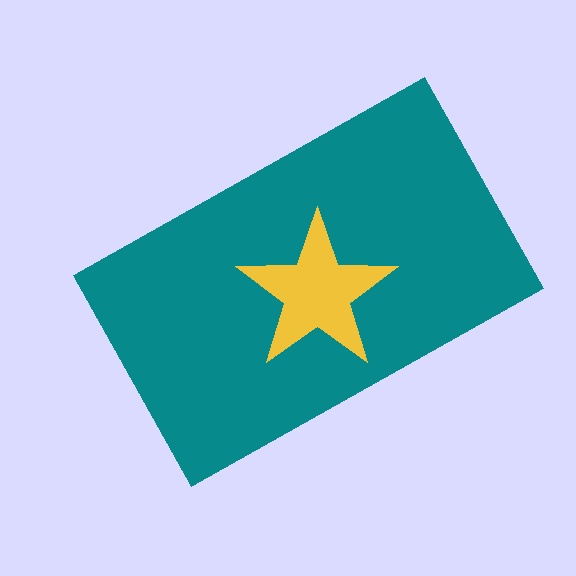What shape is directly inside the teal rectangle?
The yellow star.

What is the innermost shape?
The yellow star.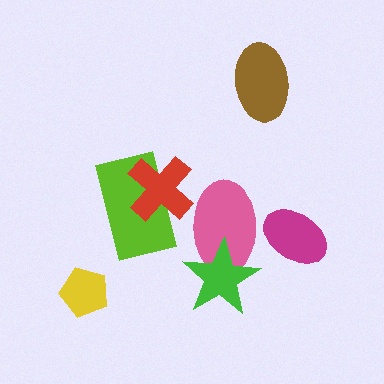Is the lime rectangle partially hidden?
Yes, it is partially covered by another shape.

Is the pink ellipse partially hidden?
Yes, it is partially covered by another shape.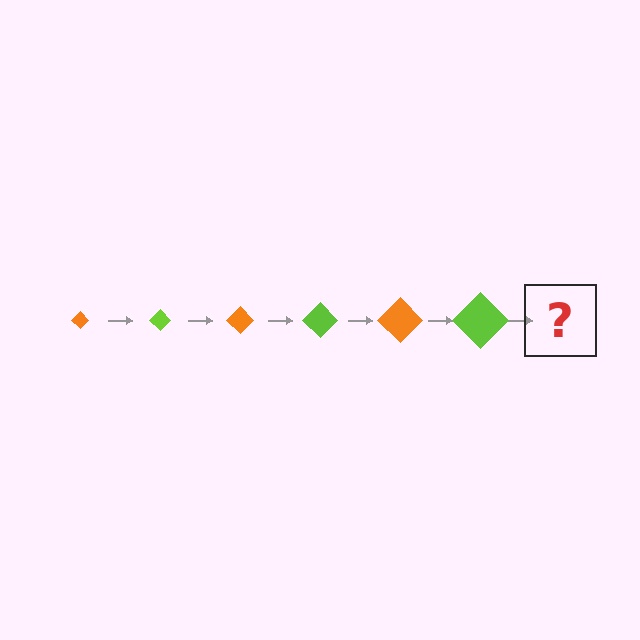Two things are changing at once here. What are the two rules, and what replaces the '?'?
The two rules are that the diamond grows larger each step and the color cycles through orange and lime. The '?' should be an orange diamond, larger than the previous one.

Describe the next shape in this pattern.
It should be an orange diamond, larger than the previous one.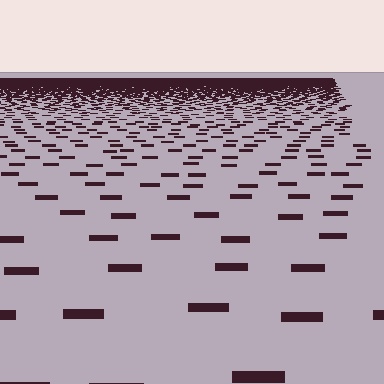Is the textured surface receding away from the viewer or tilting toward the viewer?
The surface is receding away from the viewer. Texture elements get smaller and denser toward the top.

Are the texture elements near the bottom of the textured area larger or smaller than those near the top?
Larger. Near the bottom, elements are closer to the viewer and appear at a bigger on-screen size.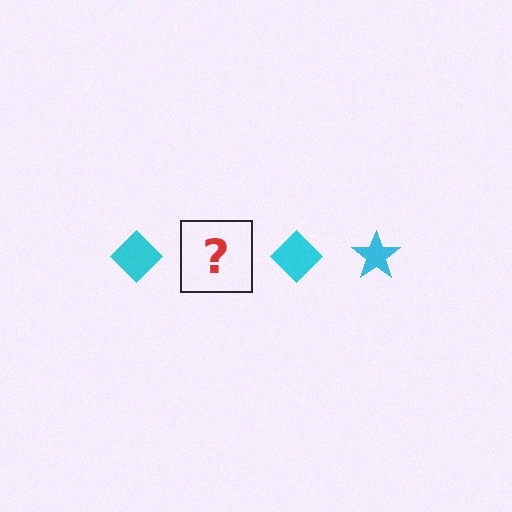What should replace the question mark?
The question mark should be replaced with a cyan star.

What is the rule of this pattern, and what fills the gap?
The rule is that the pattern cycles through diamond, star shapes in cyan. The gap should be filled with a cyan star.